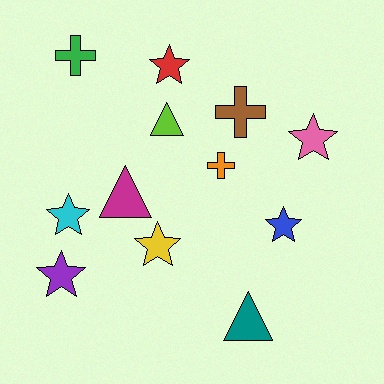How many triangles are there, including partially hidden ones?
There are 3 triangles.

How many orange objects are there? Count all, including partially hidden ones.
There is 1 orange object.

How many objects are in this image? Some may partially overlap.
There are 12 objects.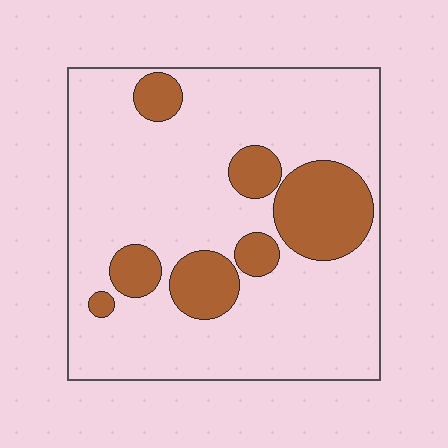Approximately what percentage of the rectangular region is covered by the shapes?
Approximately 20%.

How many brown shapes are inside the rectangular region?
7.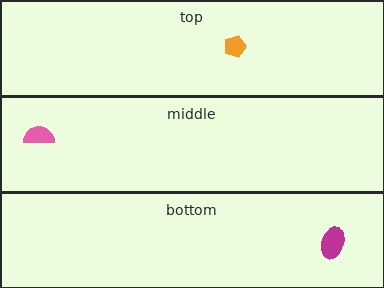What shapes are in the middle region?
The pink semicircle.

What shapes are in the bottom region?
The magenta ellipse.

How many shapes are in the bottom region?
1.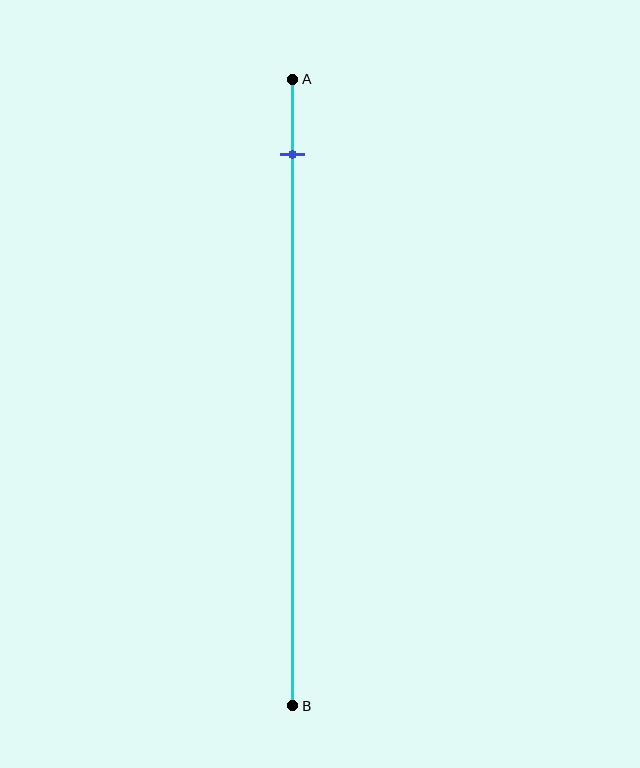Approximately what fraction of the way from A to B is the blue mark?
The blue mark is approximately 10% of the way from A to B.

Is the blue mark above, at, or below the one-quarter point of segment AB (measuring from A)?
The blue mark is above the one-quarter point of segment AB.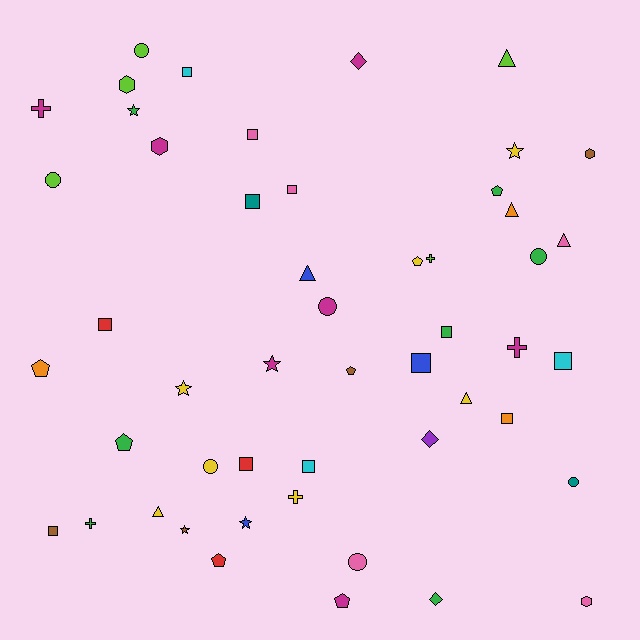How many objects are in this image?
There are 50 objects.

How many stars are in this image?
There are 6 stars.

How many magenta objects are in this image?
There are 7 magenta objects.